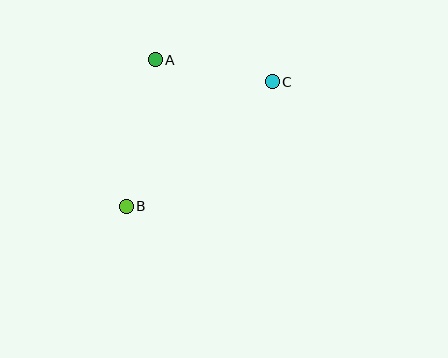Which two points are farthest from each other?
Points B and C are farthest from each other.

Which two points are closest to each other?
Points A and C are closest to each other.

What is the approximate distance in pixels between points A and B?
The distance between A and B is approximately 150 pixels.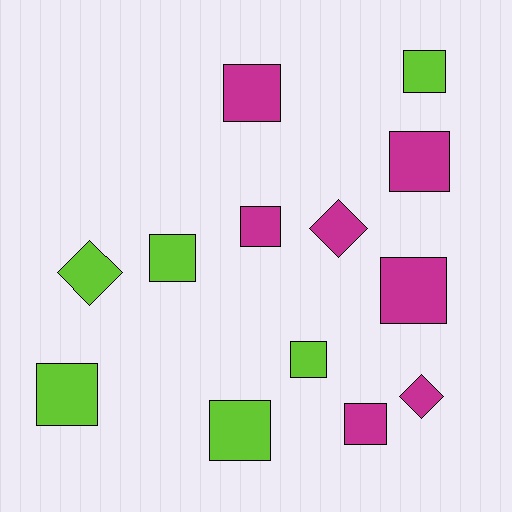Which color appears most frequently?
Magenta, with 7 objects.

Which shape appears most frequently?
Square, with 10 objects.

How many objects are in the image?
There are 13 objects.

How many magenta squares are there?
There are 5 magenta squares.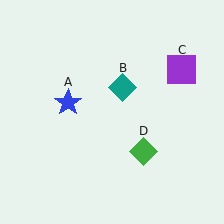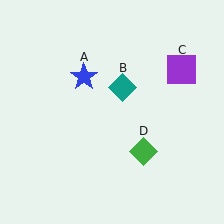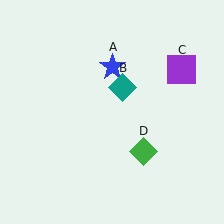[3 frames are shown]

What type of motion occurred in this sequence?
The blue star (object A) rotated clockwise around the center of the scene.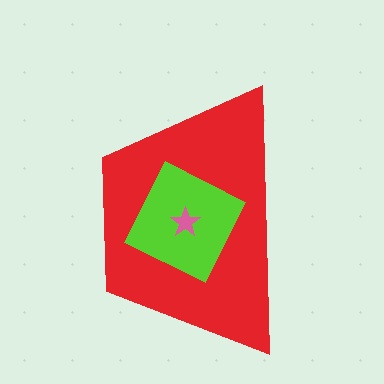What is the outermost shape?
The red trapezoid.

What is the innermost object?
The pink star.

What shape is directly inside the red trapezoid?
The lime diamond.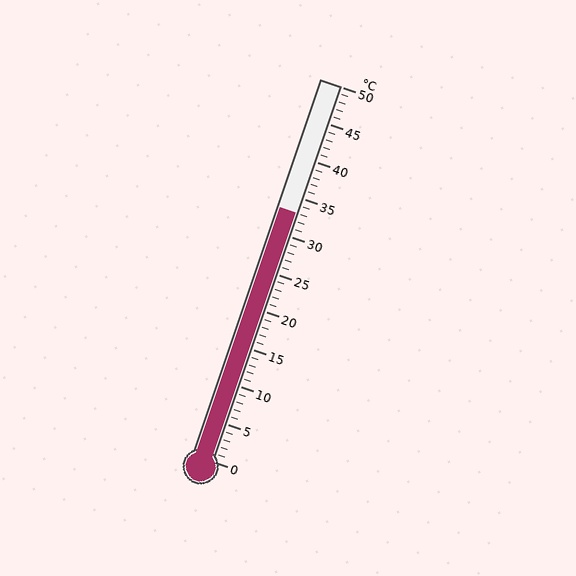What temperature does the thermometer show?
The thermometer shows approximately 33°C.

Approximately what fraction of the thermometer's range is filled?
The thermometer is filled to approximately 65% of its range.